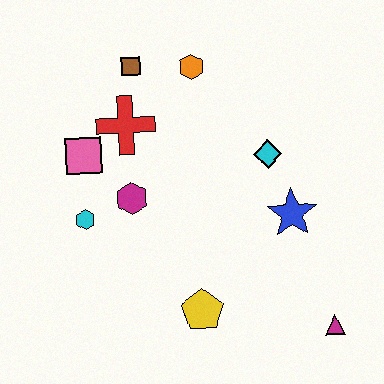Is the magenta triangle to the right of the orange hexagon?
Yes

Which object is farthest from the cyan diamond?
The cyan hexagon is farthest from the cyan diamond.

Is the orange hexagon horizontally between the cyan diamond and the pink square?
Yes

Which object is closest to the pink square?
The red cross is closest to the pink square.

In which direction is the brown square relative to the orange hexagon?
The brown square is to the left of the orange hexagon.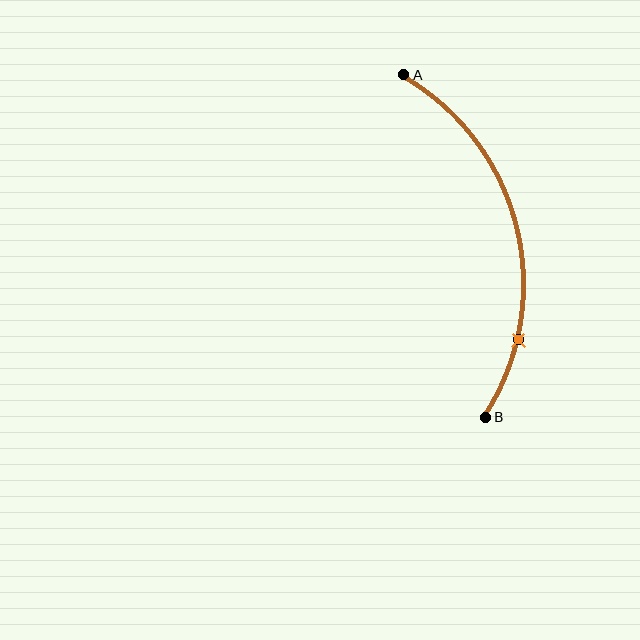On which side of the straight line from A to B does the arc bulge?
The arc bulges to the right of the straight line connecting A and B.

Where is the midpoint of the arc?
The arc midpoint is the point on the curve farthest from the straight line joining A and B. It sits to the right of that line.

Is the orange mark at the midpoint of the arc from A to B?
No. The orange mark lies on the arc but is closer to endpoint B. The arc midpoint would be at the point on the curve equidistant along the arc from both A and B.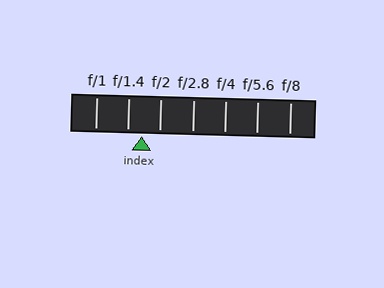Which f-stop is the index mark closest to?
The index mark is closest to f/1.4.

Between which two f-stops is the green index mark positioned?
The index mark is between f/1.4 and f/2.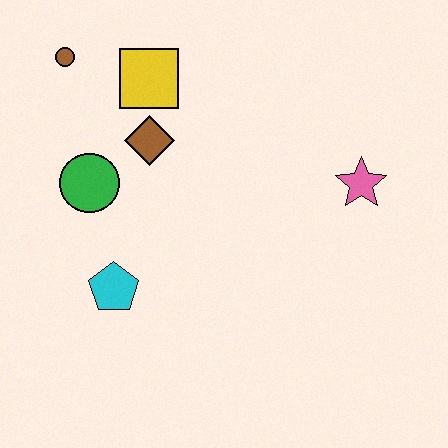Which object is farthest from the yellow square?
The pink star is farthest from the yellow square.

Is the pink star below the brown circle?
Yes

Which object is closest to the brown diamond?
The yellow square is closest to the brown diamond.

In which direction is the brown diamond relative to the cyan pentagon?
The brown diamond is above the cyan pentagon.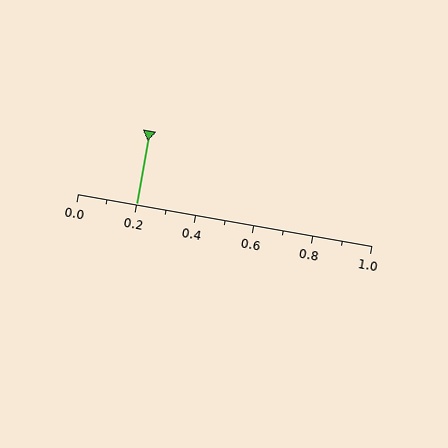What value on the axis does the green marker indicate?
The marker indicates approximately 0.2.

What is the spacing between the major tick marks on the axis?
The major ticks are spaced 0.2 apart.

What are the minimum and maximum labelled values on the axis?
The axis runs from 0.0 to 1.0.